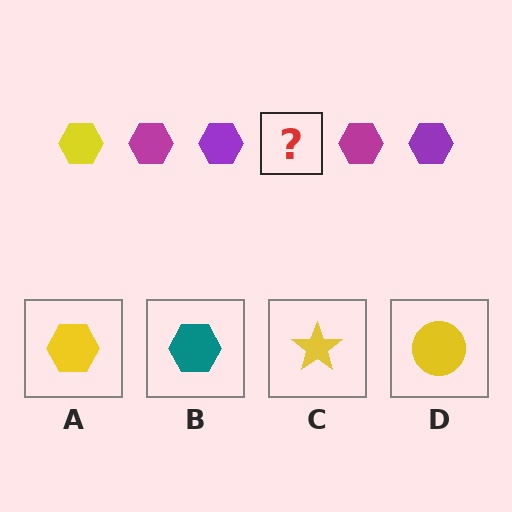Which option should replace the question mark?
Option A.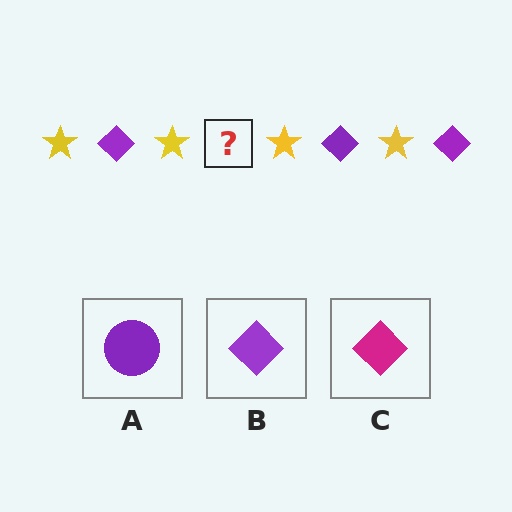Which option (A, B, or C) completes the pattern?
B.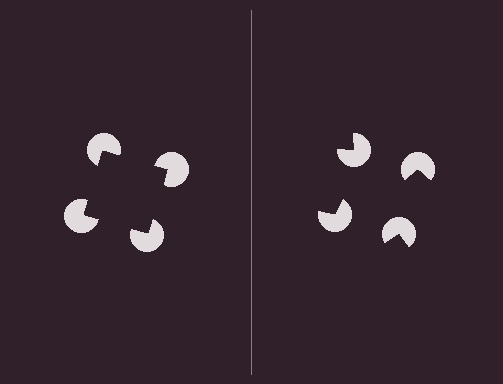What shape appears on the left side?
An illusory square.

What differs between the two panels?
The pac-man discs are positioned identically on both sides; only the wedge orientations differ. On the left they align to a square; on the right they are misaligned.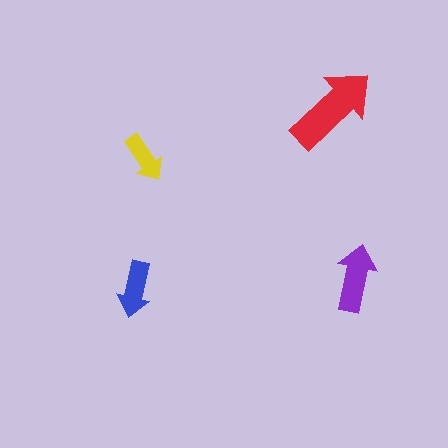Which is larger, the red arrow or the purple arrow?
The red one.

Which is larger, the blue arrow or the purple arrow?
The purple one.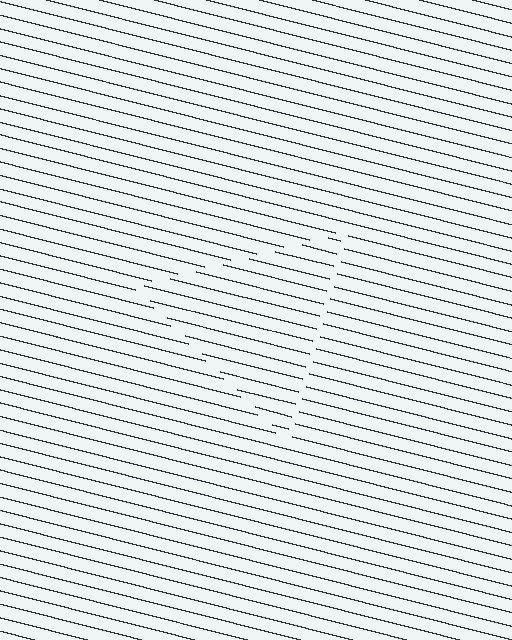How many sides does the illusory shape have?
3 sides — the line-ends trace a triangle.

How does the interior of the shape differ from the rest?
The interior of the shape contains the same grating, shifted by half a period — the contour is defined by the phase discontinuity where line-ends from the inner and outer gratings abut.